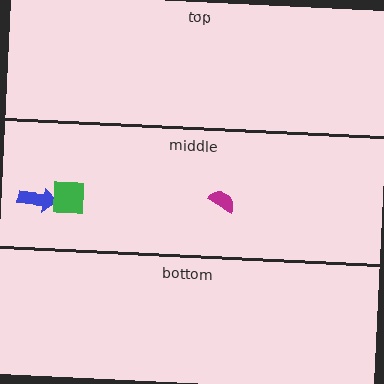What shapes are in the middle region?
The blue arrow, the green square, the magenta semicircle.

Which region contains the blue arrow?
The middle region.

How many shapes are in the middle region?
3.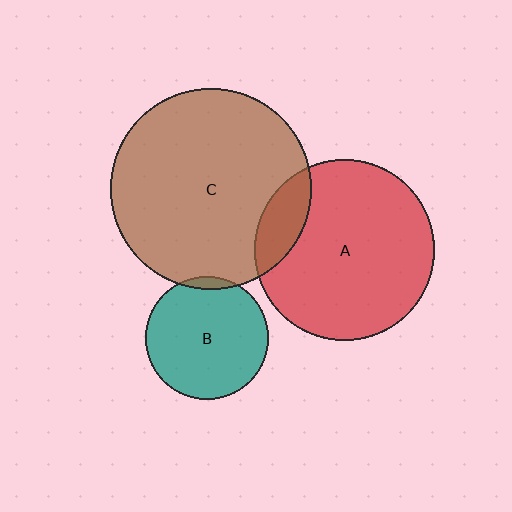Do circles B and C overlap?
Yes.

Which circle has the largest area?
Circle C (brown).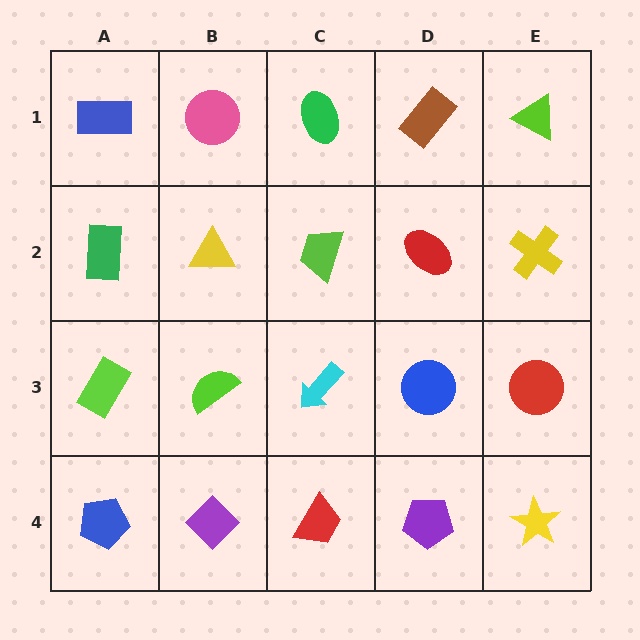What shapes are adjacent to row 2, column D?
A brown rectangle (row 1, column D), a blue circle (row 3, column D), a lime trapezoid (row 2, column C), a yellow cross (row 2, column E).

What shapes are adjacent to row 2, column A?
A blue rectangle (row 1, column A), a lime rectangle (row 3, column A), a yellow triangle (row 2, column B).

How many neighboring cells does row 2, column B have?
4.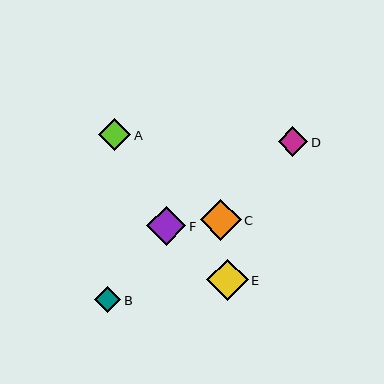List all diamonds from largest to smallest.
From largest to smallest: E, C, F, A, D, B.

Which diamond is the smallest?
Diamond B is the smallest with a size of approximately 27 pixels.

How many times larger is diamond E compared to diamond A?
Diamond E is approximately 1.3 times the size of diamond A.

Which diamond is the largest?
Diamond E is the largest with a size of approximately 41 pixels.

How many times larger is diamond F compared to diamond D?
Diamond F is approximately 1.3 times the size of diamond D.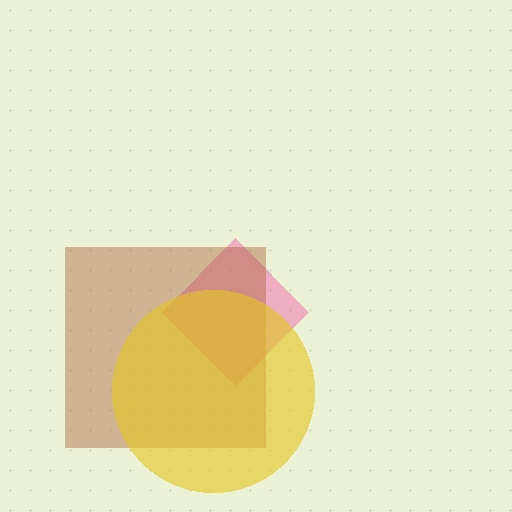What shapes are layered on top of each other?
The layered shapes are: a pink diamond, a brown square, a yellow circle.